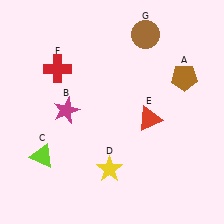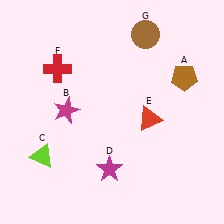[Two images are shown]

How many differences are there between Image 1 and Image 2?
There is 1 difference between the two images.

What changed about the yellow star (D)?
In Image 1, D is yellow. In Image 2, it changed to magenta.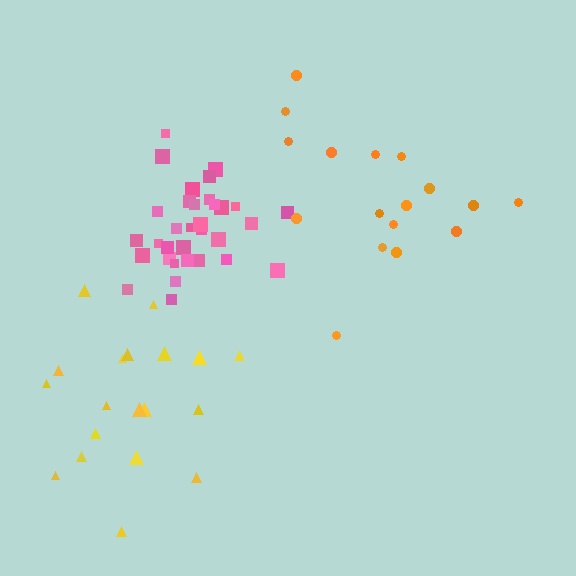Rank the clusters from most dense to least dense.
pink, yellow, orange.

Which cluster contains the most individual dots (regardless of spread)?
Pink (33).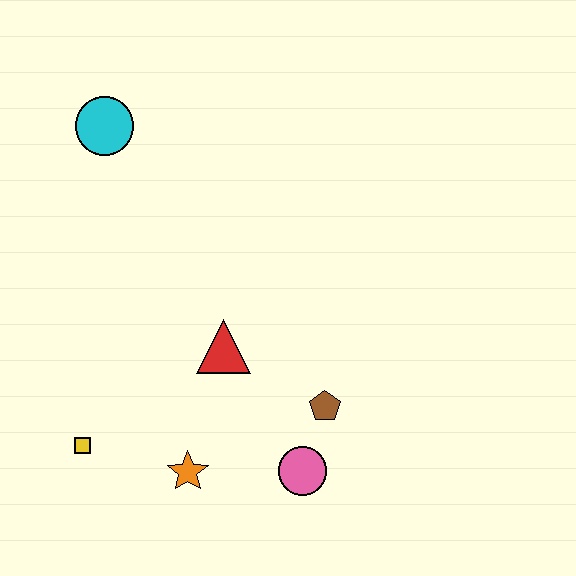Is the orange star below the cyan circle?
Yes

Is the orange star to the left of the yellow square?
No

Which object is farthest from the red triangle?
The cyan circle is farthest from the red triangle.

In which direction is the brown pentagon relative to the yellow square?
The brown pentagon is to the right of the yellow square.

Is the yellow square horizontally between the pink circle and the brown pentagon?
No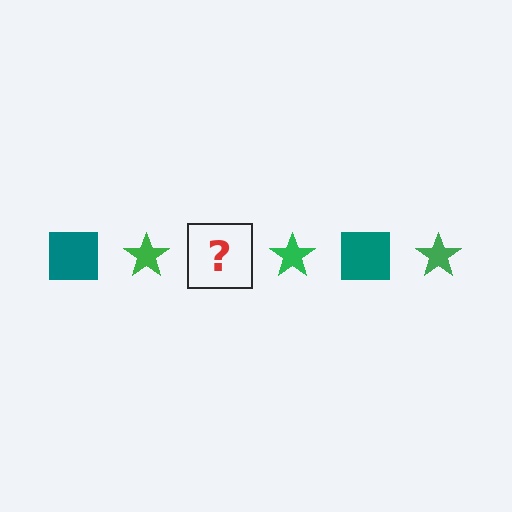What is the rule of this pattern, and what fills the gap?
The rule is that the pattern alternates between teal square and green star. The gap should be filled with a teal square.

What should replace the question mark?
The question mark should be replaced with a teal square.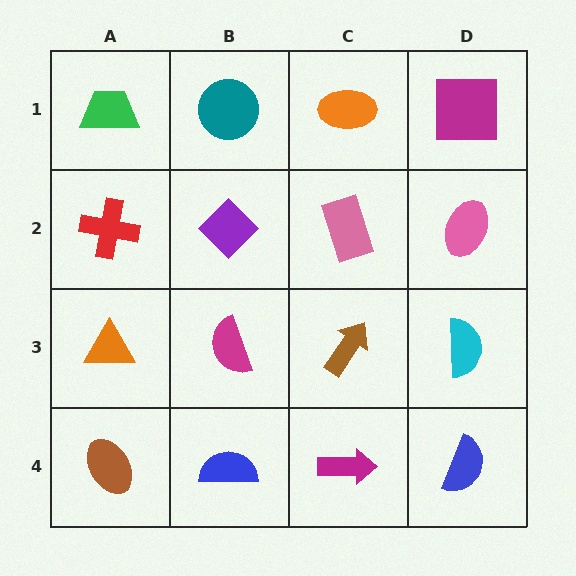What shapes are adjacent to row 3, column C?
A pink rectangle (row 2, column C), a magenta arrow (row 4, column C), a magenta semicircle (row 3, column B), a cyan semicircle (row 3, column D).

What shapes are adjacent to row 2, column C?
An orange ellipse (row 1, column C), a brown arrow (row 3, column C), a purple diamond (row 2, column B), a pink ellipse (row 2, column D).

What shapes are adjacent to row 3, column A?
A red cross (row 2, column A), a brown ellipse (row 4, column A), a magenta semicircle (row 3, column B).